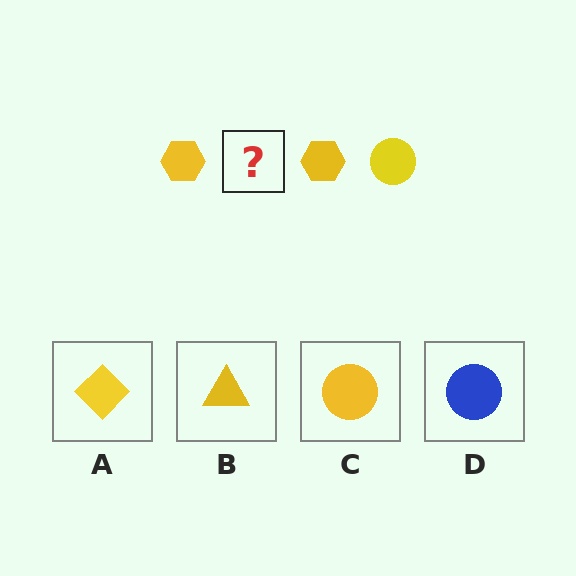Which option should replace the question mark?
Option C.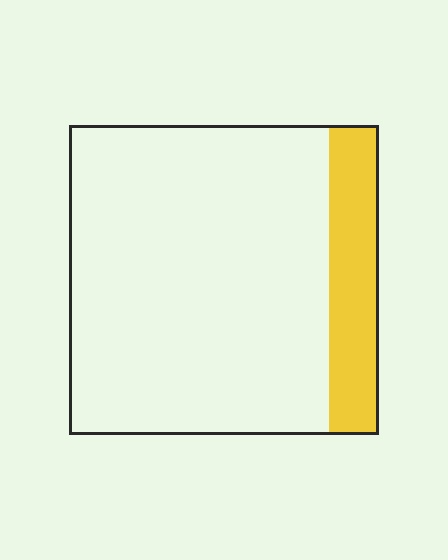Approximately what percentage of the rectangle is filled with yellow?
Approximately 15%.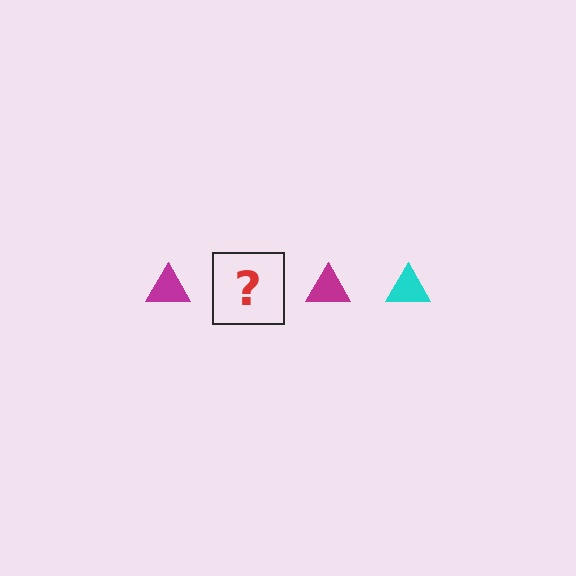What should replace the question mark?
The question mark should be replaced with a cyan triangle.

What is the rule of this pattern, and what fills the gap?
The rule is that the pattern cycles through magenta, cyan triangles. The gap should be filled with a cyan triangle.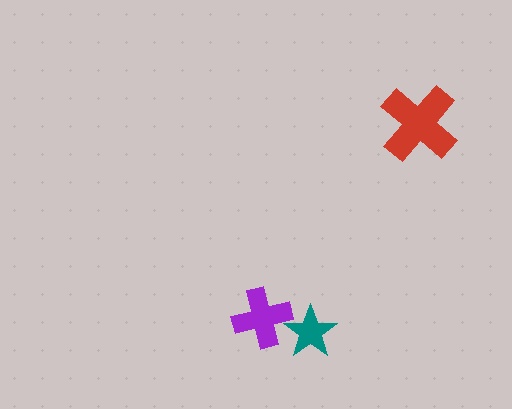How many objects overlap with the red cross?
0 objects overlap with the red cross.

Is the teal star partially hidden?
Yes, it is partially covered by another shape.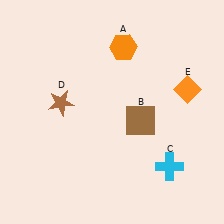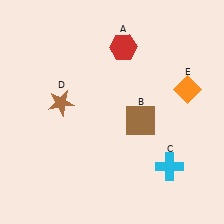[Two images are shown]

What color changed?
The hexagon (A) changed from orange in Image 1 to red in Image 2.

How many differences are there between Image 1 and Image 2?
There is 1 difference between the two images.